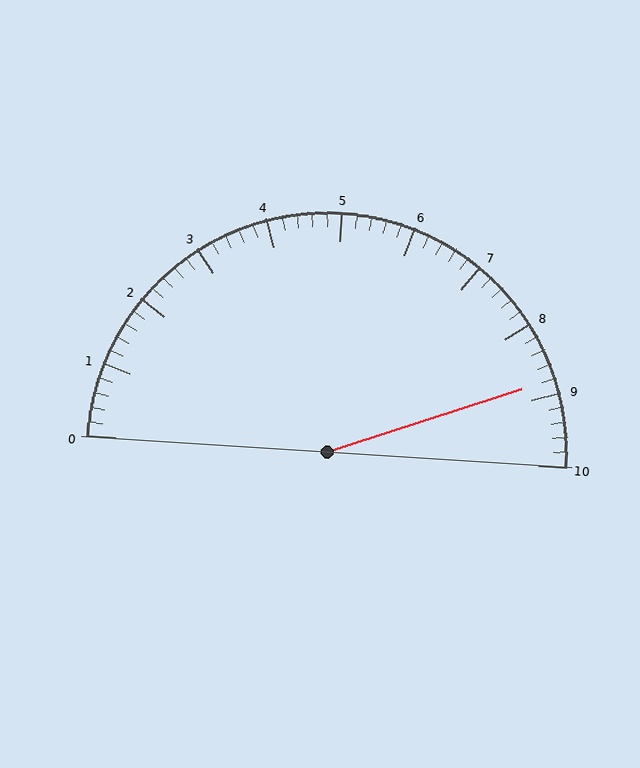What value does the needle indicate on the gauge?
The needle indicates approximately 8.8.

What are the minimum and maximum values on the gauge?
The gauge ranges from 0 to 10.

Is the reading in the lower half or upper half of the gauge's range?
The reading is in the upper half of the range (0 to 10).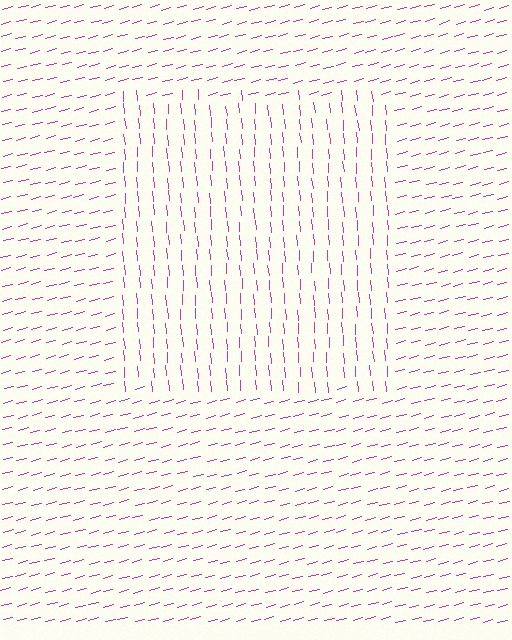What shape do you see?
I see a rectangle.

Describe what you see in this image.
The image is filled with small magenta line segments. A rectangle region in the image has lines oriented differently from the surrounding lines, creating a visible texture boundary.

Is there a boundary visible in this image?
Yes, there is a texture boundary formed by a change in line orientation.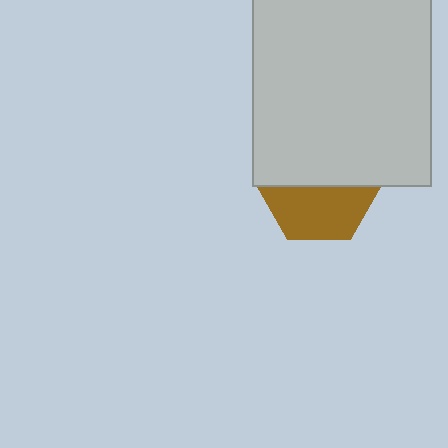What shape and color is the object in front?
The object in front is a light gray rectangle.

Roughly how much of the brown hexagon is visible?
About half of it is visible (roughly 46%).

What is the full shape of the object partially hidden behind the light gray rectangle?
The partially hidden object is a brown hexagon.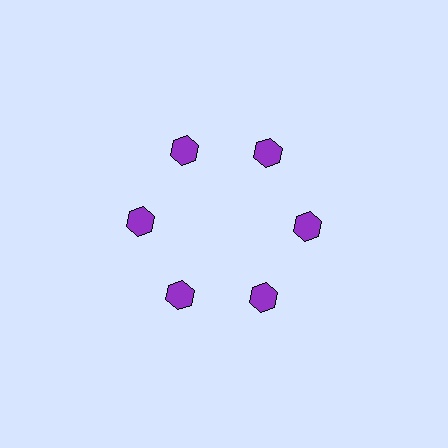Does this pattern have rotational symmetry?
Yes, this pattern has 6-fold rotational symmetry. It looks the same after rotating 60 degrees around the center.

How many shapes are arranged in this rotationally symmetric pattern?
There are 6 shapes, arranged in 6 groups of 1.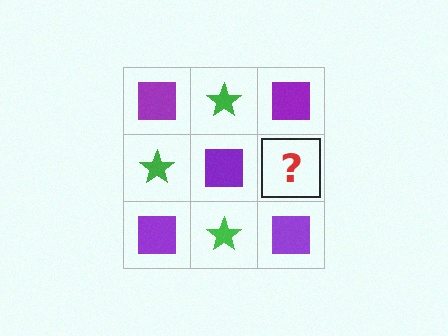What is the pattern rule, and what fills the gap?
The rule is that it alternates purple square and green star in a checkerboard pattern. The gap should be filled with a green star.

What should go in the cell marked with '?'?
The missing cell should contain a green star.